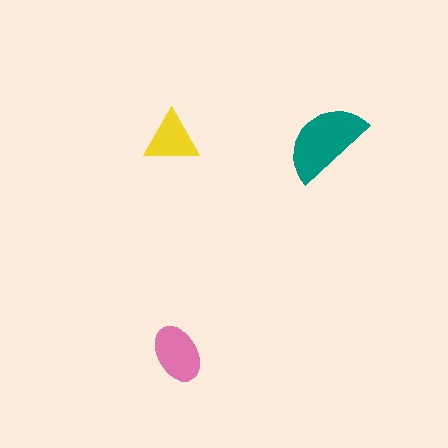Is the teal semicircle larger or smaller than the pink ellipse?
Larger.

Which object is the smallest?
The yellow triangle.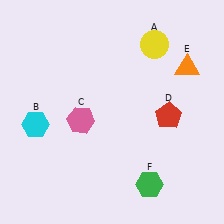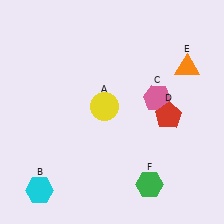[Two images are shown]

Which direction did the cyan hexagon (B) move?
The cyan hexagon (B) moved down.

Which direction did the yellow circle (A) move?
The yellow circle (A) moved down.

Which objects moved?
The objects that moved are: the yellow circle (A), the cyan hexagon (B), the pink hexagon (C).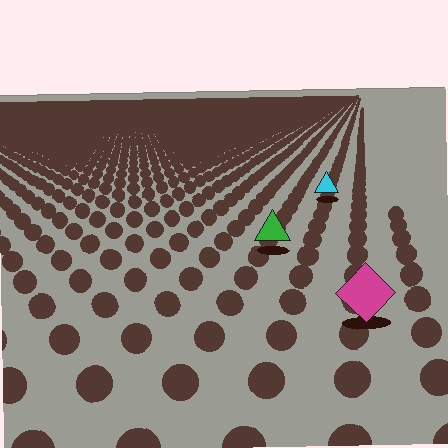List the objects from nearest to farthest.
From nearest to farthest: the magenta diamond, the green triangle, the cyan triangle.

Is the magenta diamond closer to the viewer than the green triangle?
Yes. The magenta diamond is closer — you can tell from the texture gradient: the ground texture is coarser near it.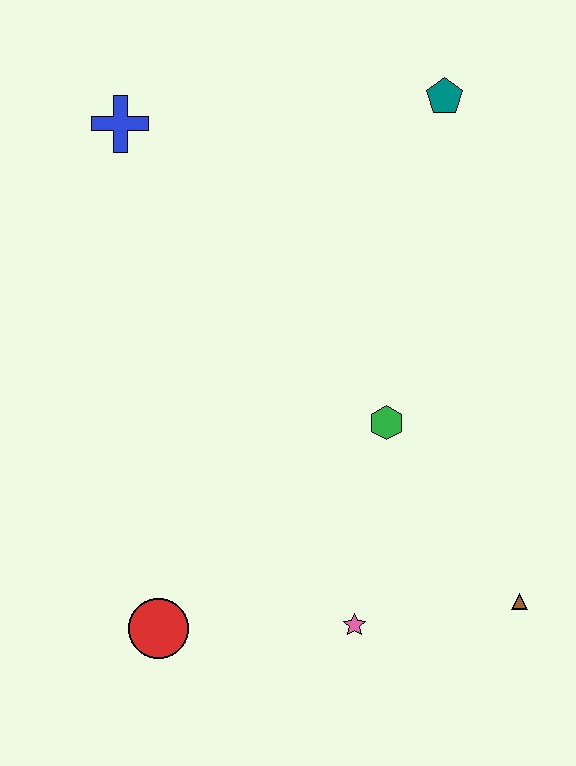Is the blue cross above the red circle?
Yes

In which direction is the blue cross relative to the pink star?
The blue cross is above the pink star.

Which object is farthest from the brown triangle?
The blue cross is farthest from the brown triangle.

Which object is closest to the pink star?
The brown triangle is closest to the pink star.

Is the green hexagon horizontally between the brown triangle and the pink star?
Yes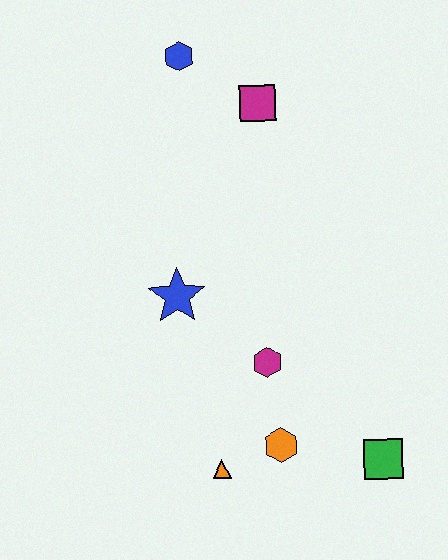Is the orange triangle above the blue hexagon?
No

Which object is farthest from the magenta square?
The green square is farthest from the magenta square.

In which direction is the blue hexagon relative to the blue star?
The blue hexagon is above the blue star.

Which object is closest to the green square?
The orange hexagon is closest to the green square.